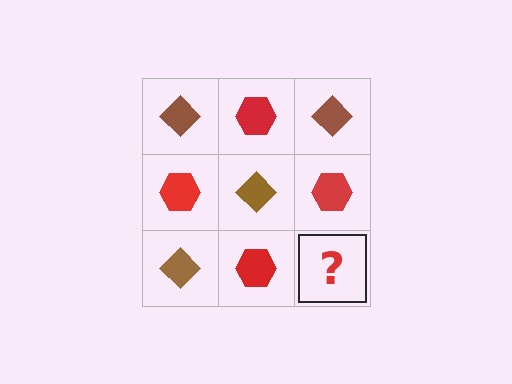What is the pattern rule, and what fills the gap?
The rule is that it alternates brown diamond and red hexagon in a checkerboard pattern. The gap should be filled with a brown diamond.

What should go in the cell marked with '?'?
The missing cell should contain a brown diamond.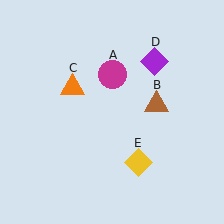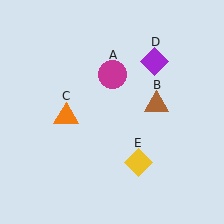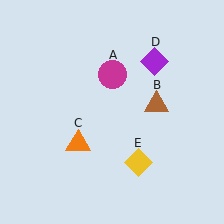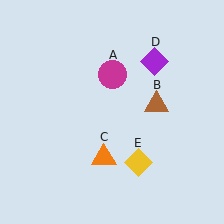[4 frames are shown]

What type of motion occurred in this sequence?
The orange triangle (object C) rotated counterclockwise around the center of the scene.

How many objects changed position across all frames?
1 object changed position: orange triangle (object C).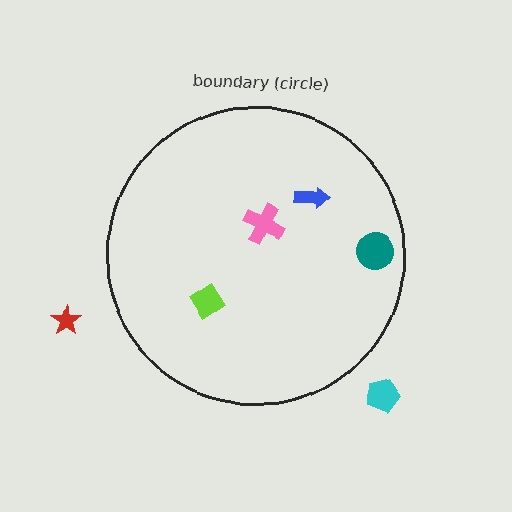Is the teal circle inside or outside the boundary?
Inside.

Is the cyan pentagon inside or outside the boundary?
Outside.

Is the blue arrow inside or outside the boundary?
Inside.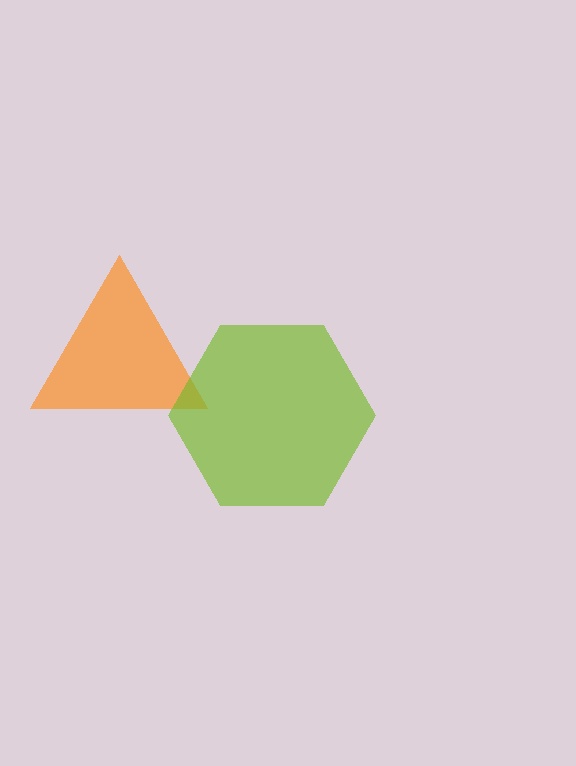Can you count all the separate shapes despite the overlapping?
Yes, there are 2 separate shapes.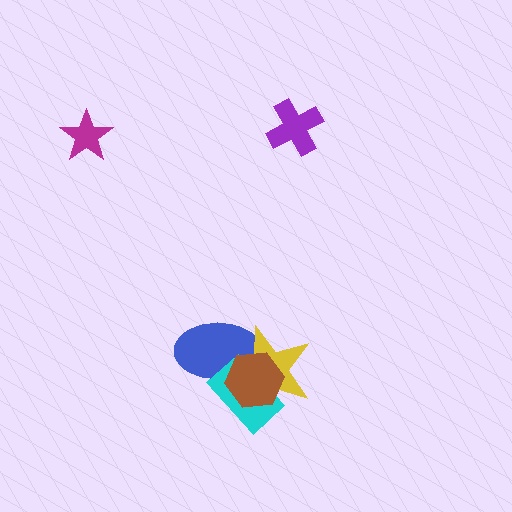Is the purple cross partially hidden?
No, no other shape covers it.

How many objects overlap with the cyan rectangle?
3 objects overlap with the cyan rectangle.